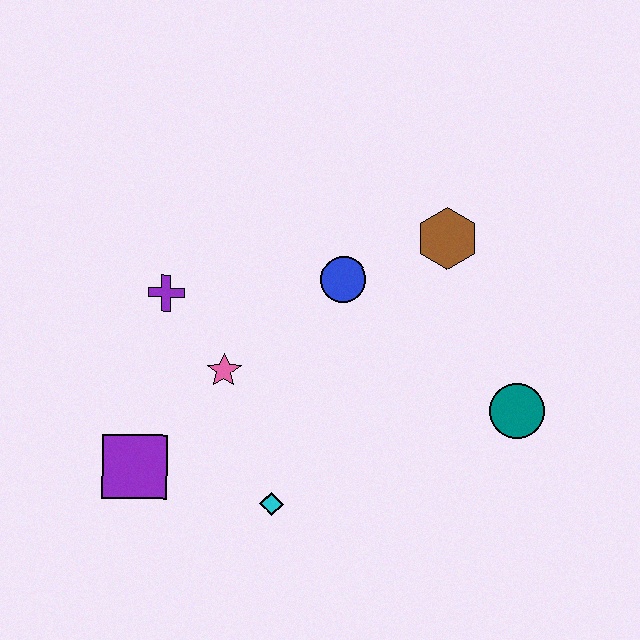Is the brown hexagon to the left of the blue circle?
No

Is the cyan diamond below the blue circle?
Yes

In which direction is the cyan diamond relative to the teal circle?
The cyan diamond is to the left of the teal circle.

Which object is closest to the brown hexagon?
The blue circle is closest to the brown hexagon.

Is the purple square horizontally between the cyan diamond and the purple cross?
No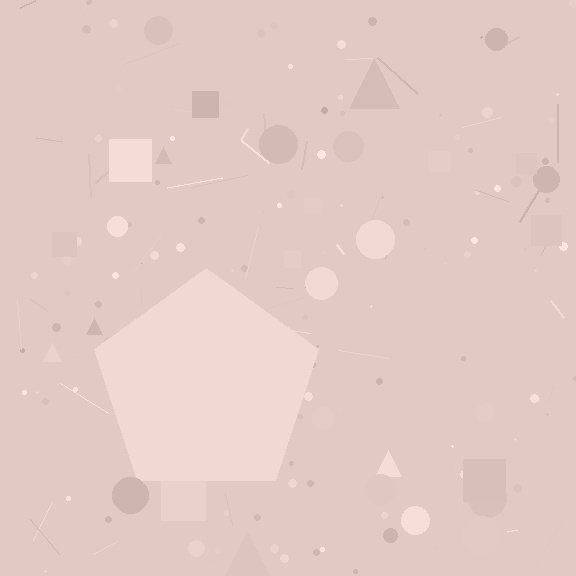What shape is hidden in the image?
A pentagon is hidden in the image.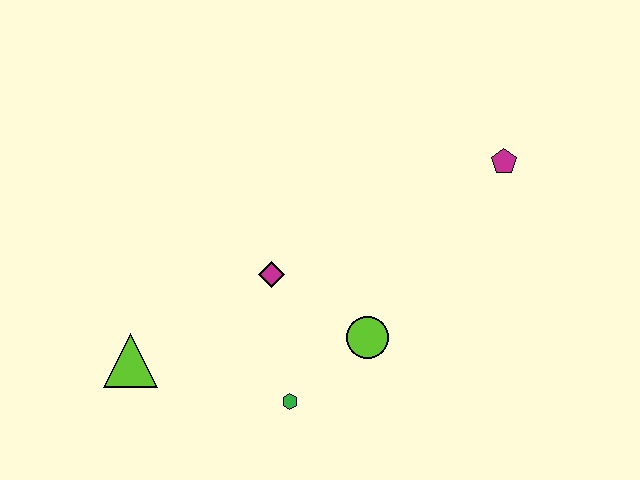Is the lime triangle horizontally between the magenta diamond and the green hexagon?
No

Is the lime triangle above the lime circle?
No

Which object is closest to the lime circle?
The green hexagon is closest to the lime circle.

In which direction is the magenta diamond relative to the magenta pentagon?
The magenta diamond is to the left of the magenta pentagon.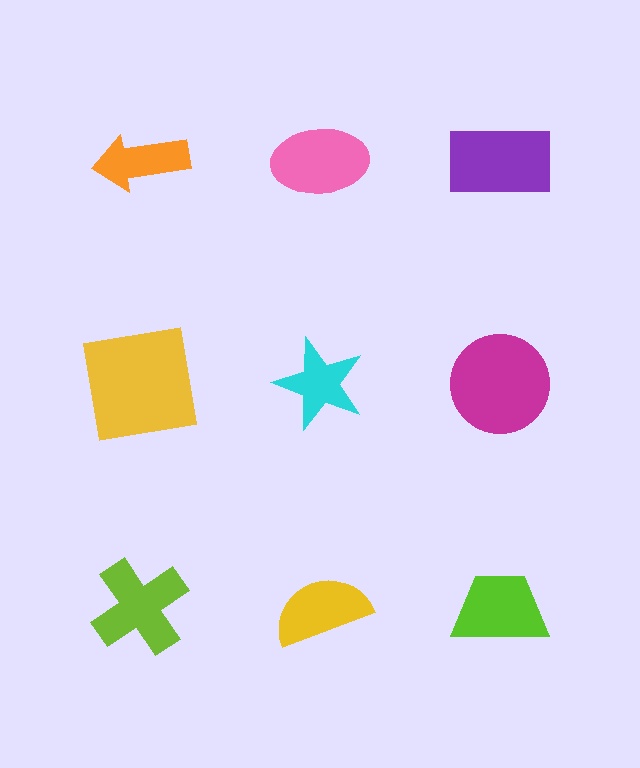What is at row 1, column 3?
A purple rectangle.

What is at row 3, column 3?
A lime trapezoid.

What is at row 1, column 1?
An orange arrow.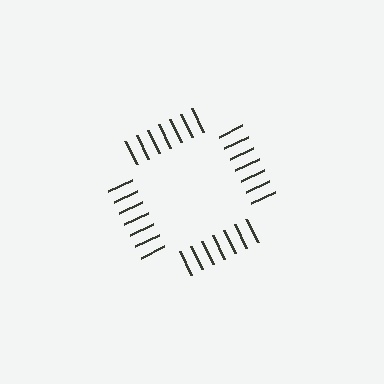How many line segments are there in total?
28 — 7 along each of the 4 edges.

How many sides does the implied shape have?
4 sides — the line-ends trace a square.